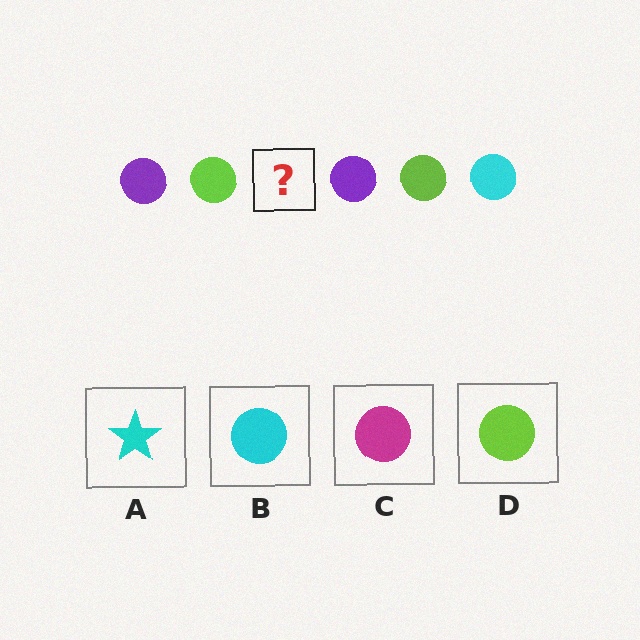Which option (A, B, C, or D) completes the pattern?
B.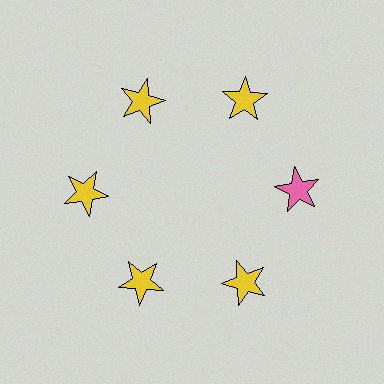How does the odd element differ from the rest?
It has a different color: pink instead of yellow.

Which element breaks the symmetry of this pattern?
The pink star at roughly the 3 o'clock position breaks the symmetry. All other shapes are yellow stars.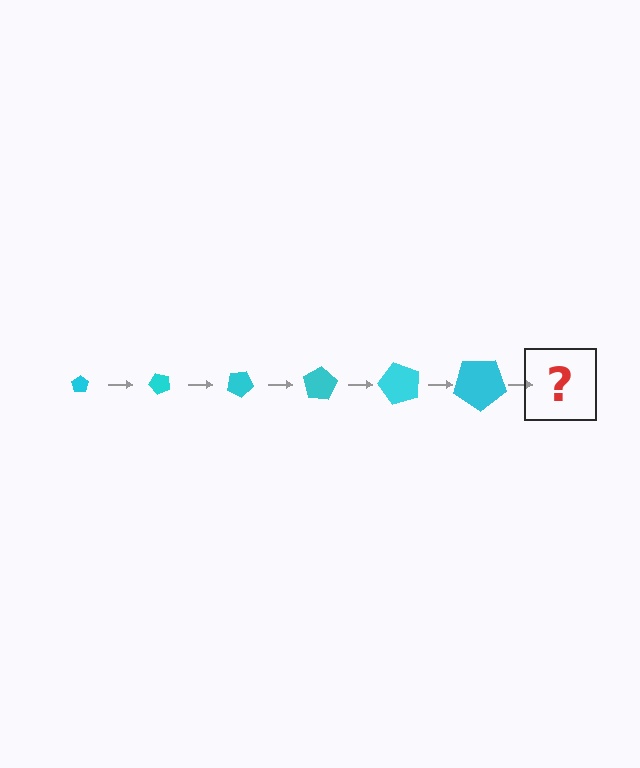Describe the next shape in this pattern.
It should be a pentagon, larger than the previous one and rotated 300 degrees from the start.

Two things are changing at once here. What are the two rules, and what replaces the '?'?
The two rules are that the pentagon grows larger each step and it rotates 50 degrees each step. The '?' should be a pentagon, larger than the previous one and rotated 300 degrees from the start.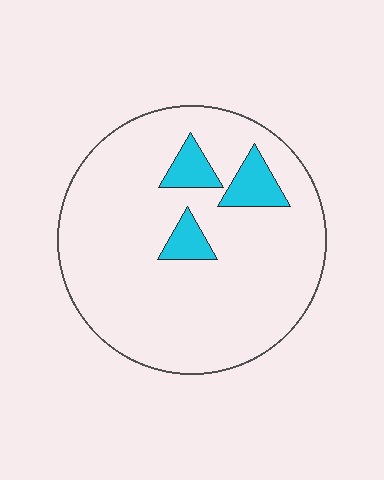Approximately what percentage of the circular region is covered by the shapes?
Approximately 10%.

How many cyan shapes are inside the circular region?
3.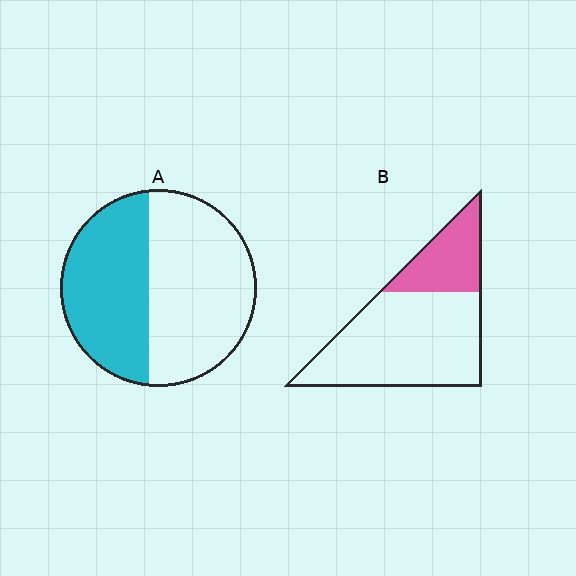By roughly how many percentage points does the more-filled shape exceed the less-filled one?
By roughly 15 percentage points (A over B).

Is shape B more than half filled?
No.